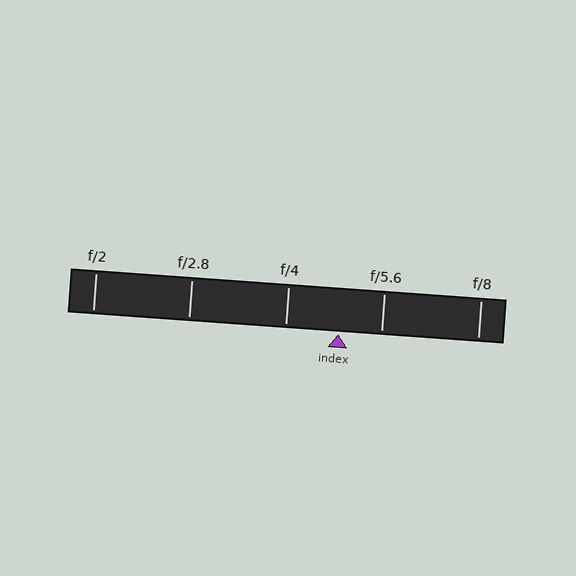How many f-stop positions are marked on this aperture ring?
There are 5 f-stop positions marked.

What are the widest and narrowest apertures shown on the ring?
The widest aperture shown is f/2 and the narrowest is f/8.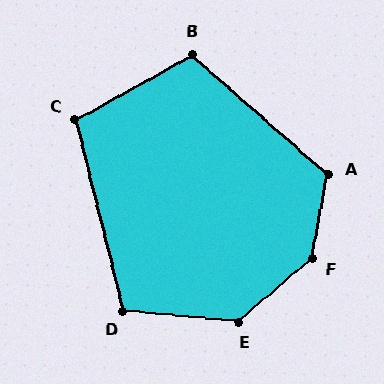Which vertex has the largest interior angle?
F, at approximately 141 degrees.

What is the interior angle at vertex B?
Approximately 110 degrees (obtuse).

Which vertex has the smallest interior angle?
C, at approximately 105 degrees.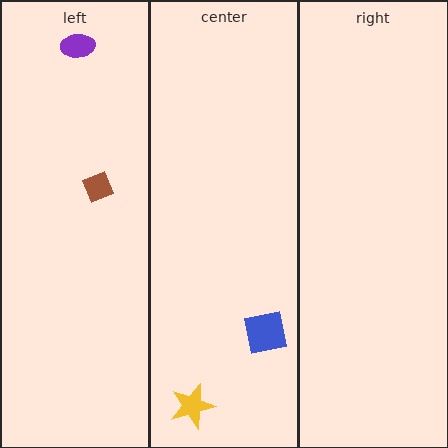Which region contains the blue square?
The center region.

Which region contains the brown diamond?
The left region.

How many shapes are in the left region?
2.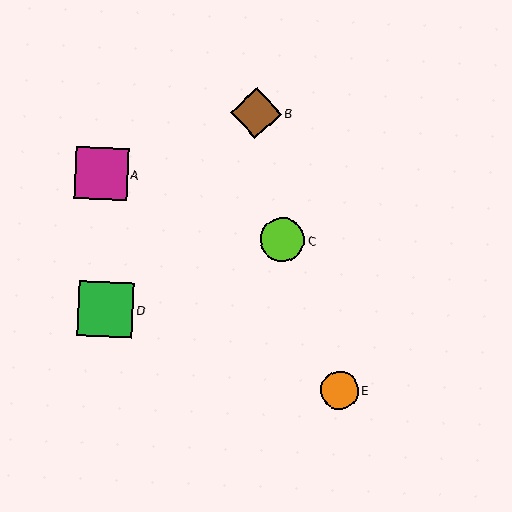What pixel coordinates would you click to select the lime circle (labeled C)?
Click at (283, 240) to select the lime circle C.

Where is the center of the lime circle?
The center of the lime circle is at (283, 240).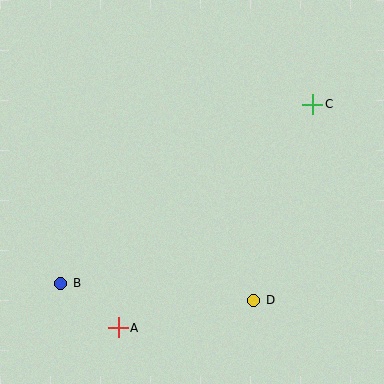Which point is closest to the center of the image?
Point D at (254, 300) is closest to the center.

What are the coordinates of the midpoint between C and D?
The midpoint between C and D is at (283, 202).